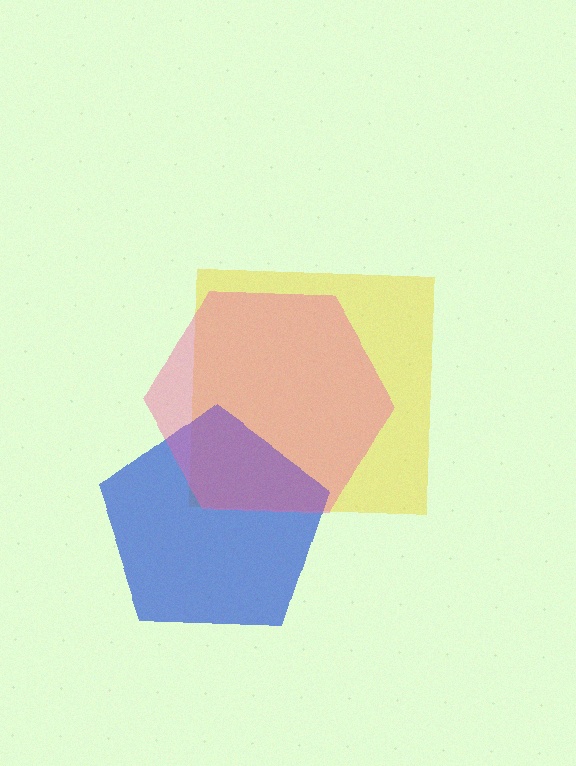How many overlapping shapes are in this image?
There are 3 overlapping shapes in the image.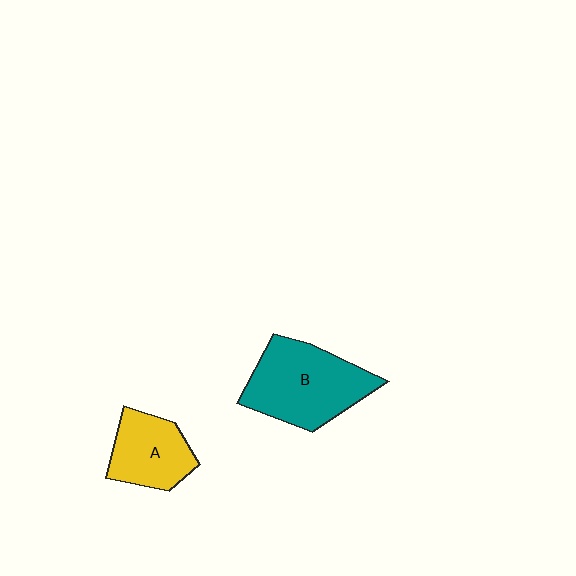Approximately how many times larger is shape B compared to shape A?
Approximately 1.6 times.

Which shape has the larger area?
Shape B (teal).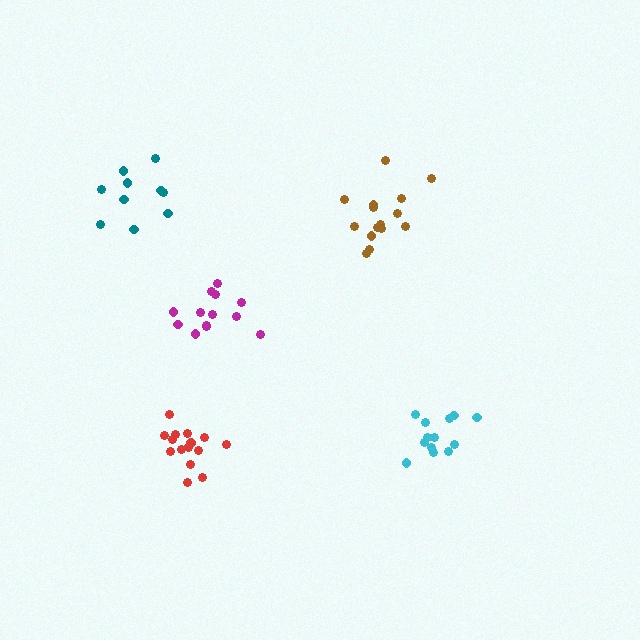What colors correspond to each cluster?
The clusters are colored: red, teal, brown, cyan, magenta.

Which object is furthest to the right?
The cyan cluster is rightmost.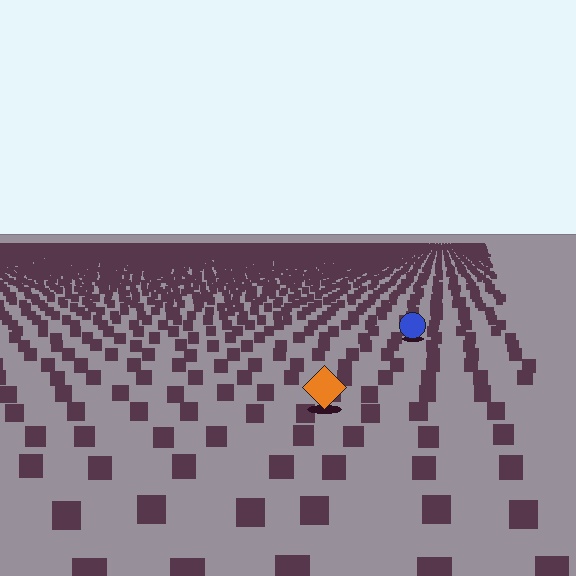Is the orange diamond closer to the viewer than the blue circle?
Yes. The orange diamond is closer — you can tell from the texture gradient: the ground texture is coarser near it.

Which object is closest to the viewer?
The orange diamond is closest. The texture marks near it are larger and more spread out.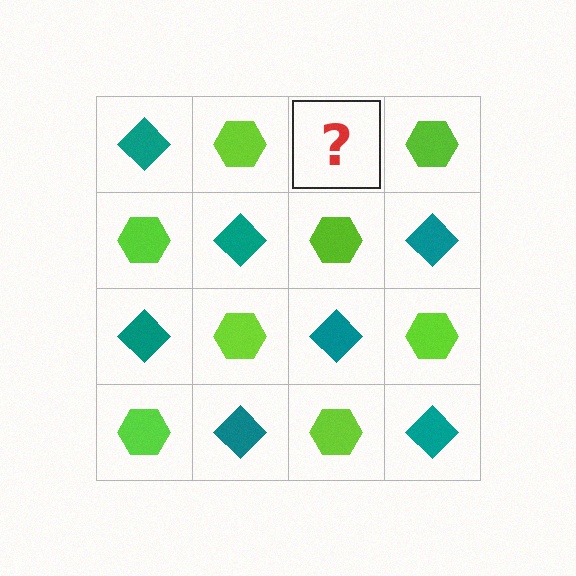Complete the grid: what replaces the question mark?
The question mark should be replaced with a teal diamond.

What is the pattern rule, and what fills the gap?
The rule is that it alternates teal diamond and lime hexagon in a checkerboard pattern. The gap should be filled with a teal diamond.